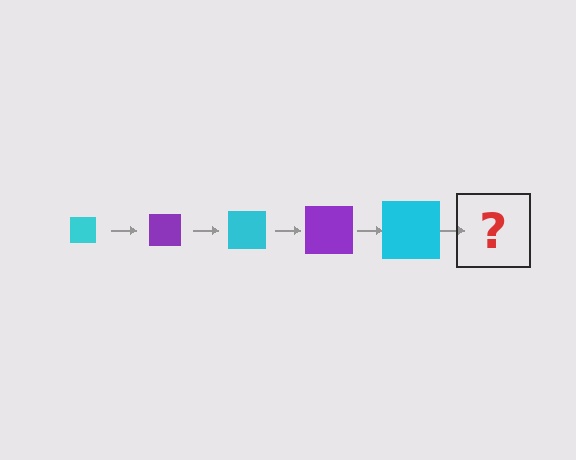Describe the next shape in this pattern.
It should be a purple square, larger than the previous one.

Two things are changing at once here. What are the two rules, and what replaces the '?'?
The two rules are that the square grows larger each step and the color cycles through cyan and purple. The '?' should be a purple square, larger than the previous one.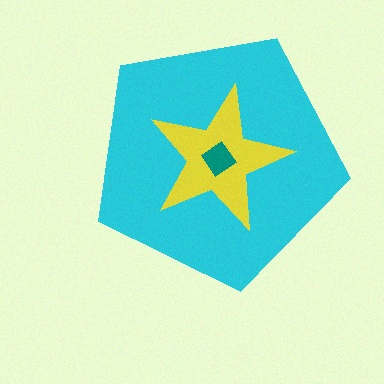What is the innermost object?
The teal diamond.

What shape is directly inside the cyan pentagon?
The yellow star.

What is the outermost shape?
The cyan pentagon.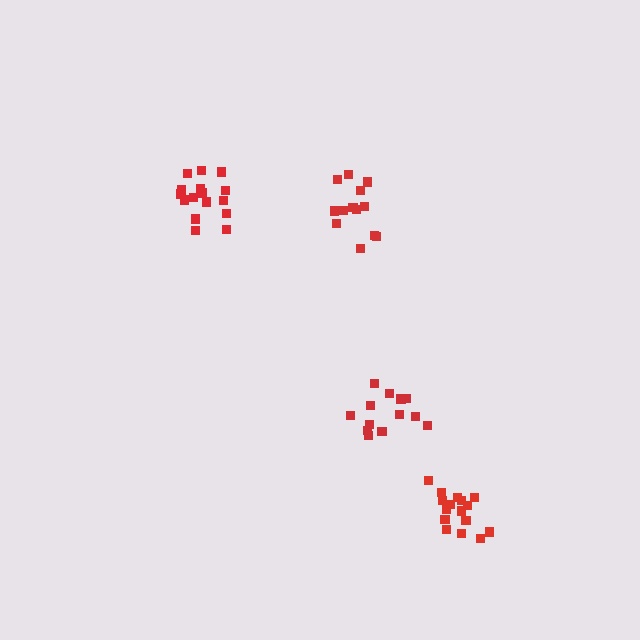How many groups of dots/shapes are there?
There are 4 groups.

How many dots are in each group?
Group 1: 13 dots, Group 2: 13 dots, Group 3: 16 dots, Group 4: 16 dots (58 total).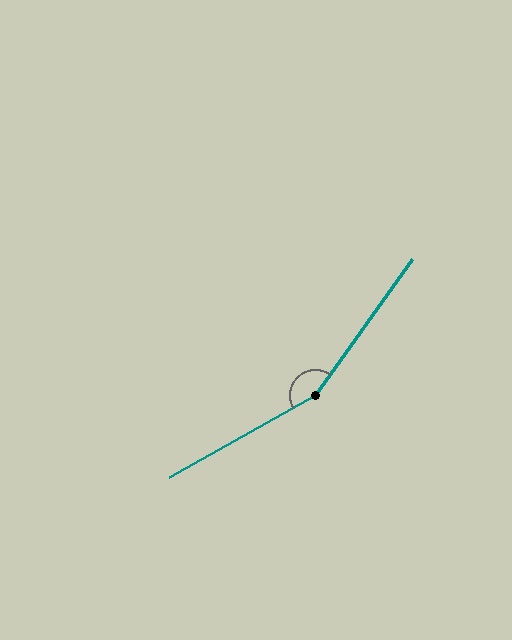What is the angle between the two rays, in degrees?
Approximately 155 degrees.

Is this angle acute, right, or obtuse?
It is obtuse.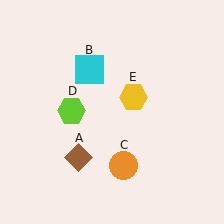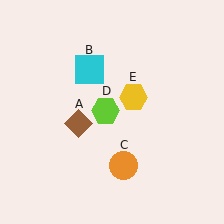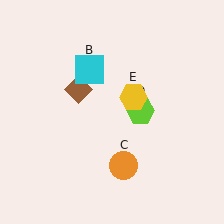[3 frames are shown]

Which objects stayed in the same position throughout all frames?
Cyan square (object B) and orange circle (object C) and yellow hexagon (object E) remained stationary.